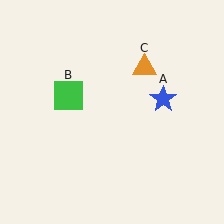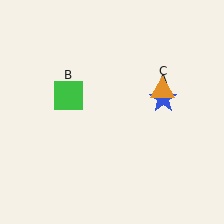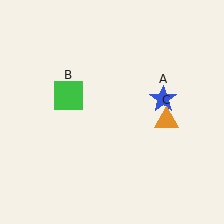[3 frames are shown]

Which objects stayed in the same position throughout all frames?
Blue star (object A) and green square (object B) remained stationary.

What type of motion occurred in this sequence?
The orange triangle (object C) rotated clockwise around the center of the scene.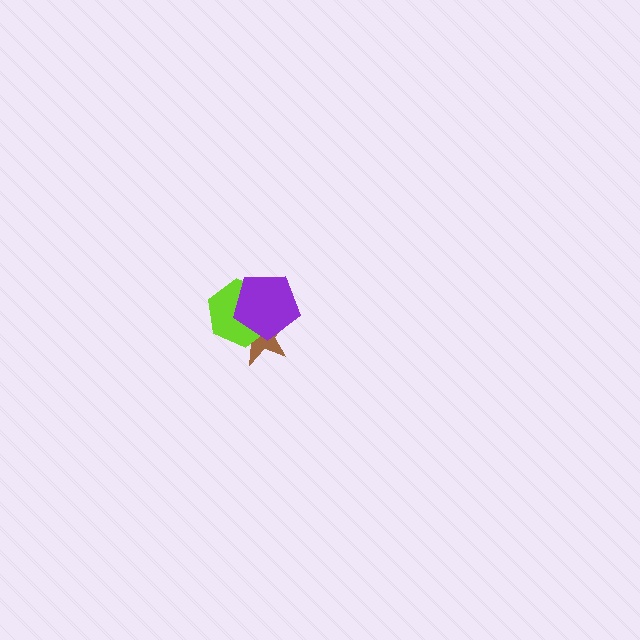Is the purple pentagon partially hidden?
No, no other shape covers it.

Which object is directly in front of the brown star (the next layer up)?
The lime hexagon is directly in front of the brown star.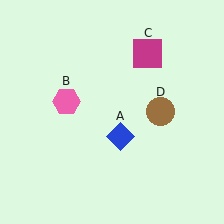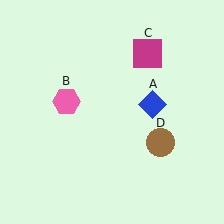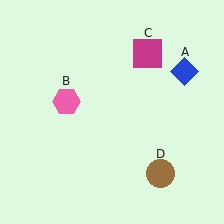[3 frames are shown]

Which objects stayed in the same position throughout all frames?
Pink hexagon (object B) and magenta square (object C) remained stationary.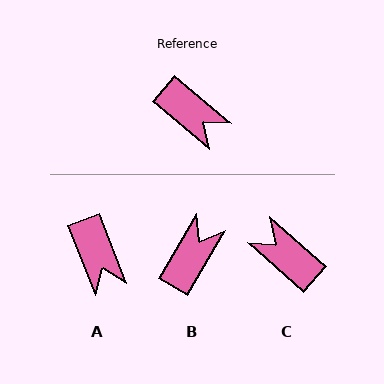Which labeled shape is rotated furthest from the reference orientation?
C, about 179 degrees away.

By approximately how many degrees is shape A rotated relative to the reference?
Approximately 28 degrees clockwise.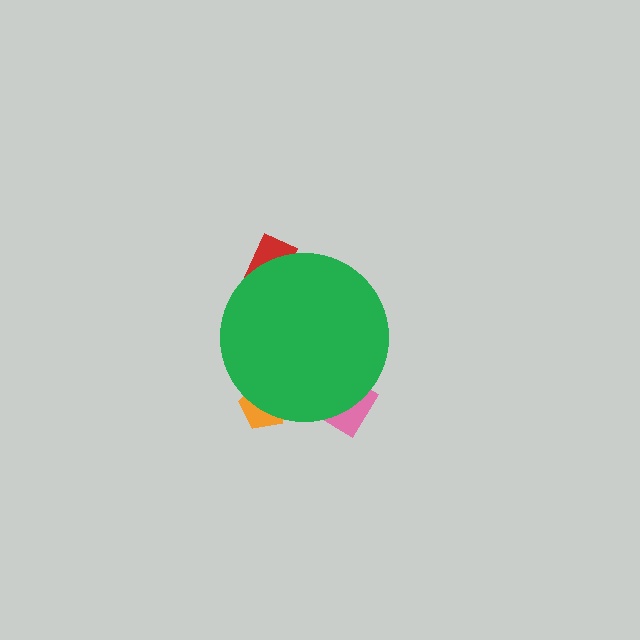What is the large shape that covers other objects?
A green circle.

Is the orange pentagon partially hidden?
Yes, the orange pentagon is partially hidden behind the green circle.